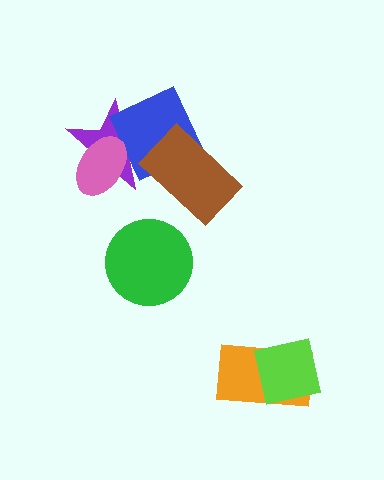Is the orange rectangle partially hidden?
Yes, it is partially covered by another shape.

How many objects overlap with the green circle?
0 objects overlap with the green circle.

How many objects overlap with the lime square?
1 object overlaps with the lime square.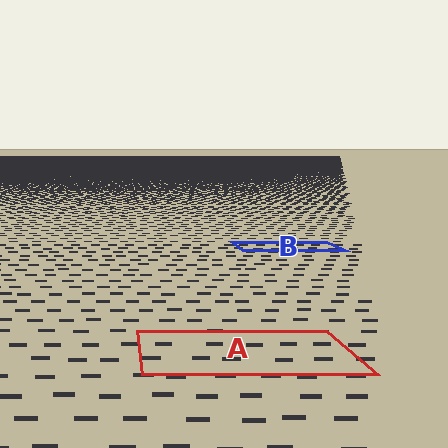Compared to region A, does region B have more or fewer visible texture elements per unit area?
Region B has more texture elements per unit area — they are packed more densely because it is farther away.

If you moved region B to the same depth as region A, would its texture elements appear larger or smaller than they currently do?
They would appear larger. At a closer depth, the same texture elements are projected at a bigger on-screen size.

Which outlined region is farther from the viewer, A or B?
Region B is farther from the viewer — the texture elements inside it appear smaller and more densely packed.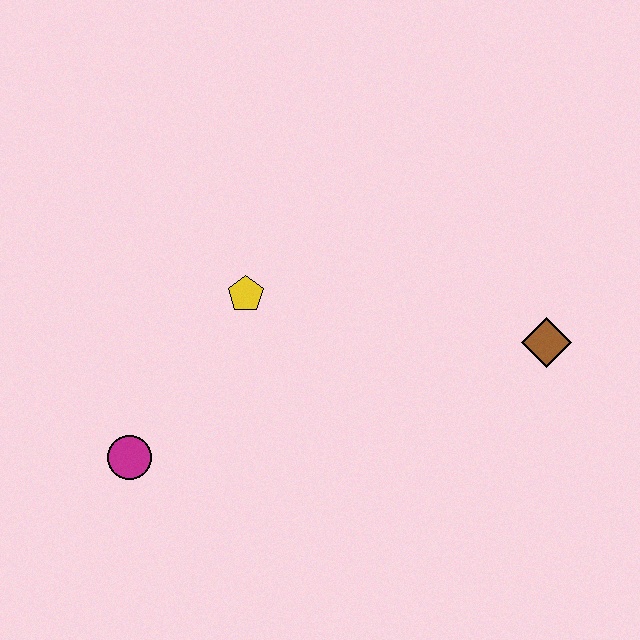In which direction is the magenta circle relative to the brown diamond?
The magenta circle is to the left of the brown diamond.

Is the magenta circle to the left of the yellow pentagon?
Yes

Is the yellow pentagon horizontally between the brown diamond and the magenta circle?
Yes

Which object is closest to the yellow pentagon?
The magenta circle is closest to the yellow pentagon.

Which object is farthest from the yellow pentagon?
The brown diamond is farthest from the yellow pentagon.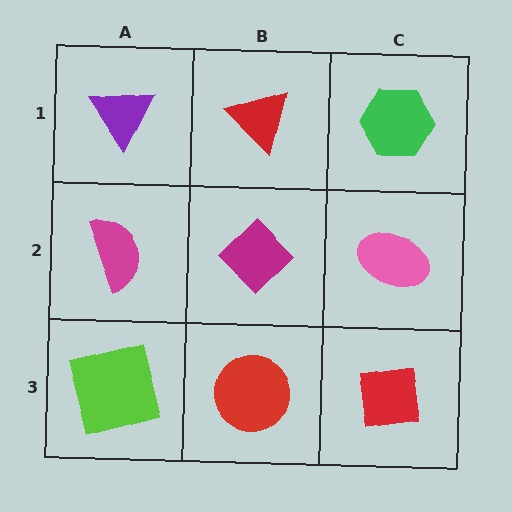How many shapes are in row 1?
3 shapes.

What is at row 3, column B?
A red circle.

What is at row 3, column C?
A red square.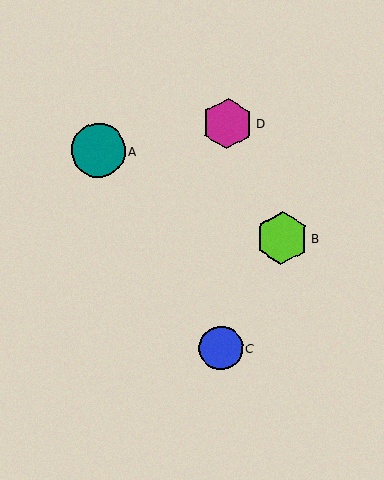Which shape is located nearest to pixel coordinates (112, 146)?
The teal circle (labeled A) at (98, 151) is nearest to that location.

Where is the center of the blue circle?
The center of the blue circle is at (221, 348).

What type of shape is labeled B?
Shape B is a lime hexagon.